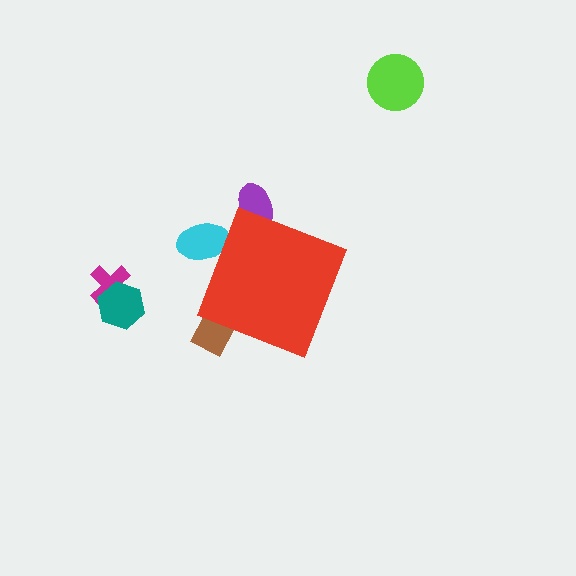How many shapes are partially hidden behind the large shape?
3 shapes are partially hidden.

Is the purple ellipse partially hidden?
Yes, the purple ellipse is partially hidden behind the red diamond.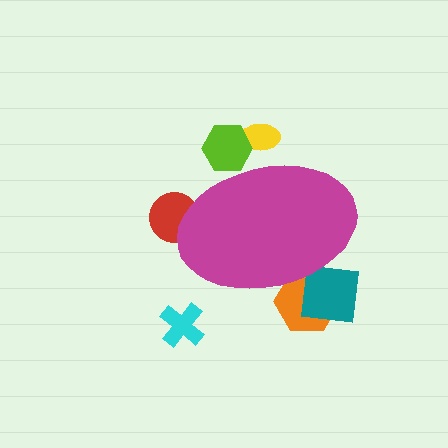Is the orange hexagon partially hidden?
Yes, the orange hexagon is partially hidden behind the magenta ellipse.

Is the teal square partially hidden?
Yes, the teal square is partially hidden behind the magenta ellipse.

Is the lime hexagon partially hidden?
Yes, the lime hexagon is partially hidden behind the magenta ellipse.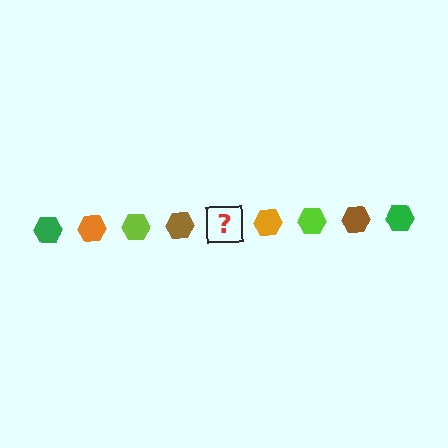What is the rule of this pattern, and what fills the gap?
The rule is that the pattern cycles through green, orange, lime, brown hexagons. The gap should be filled with a green hexagon.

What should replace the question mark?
The question mark should be replaced with a green hexagon.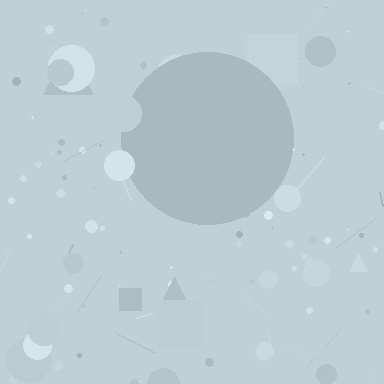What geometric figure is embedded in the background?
A circle is embedded in the background.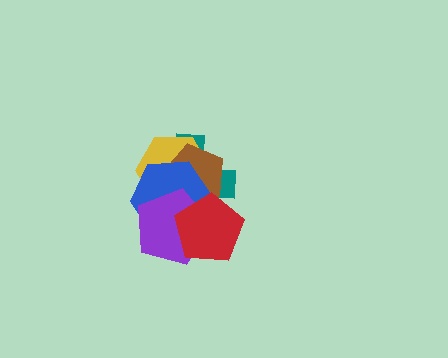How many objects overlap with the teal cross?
5 objects overlap with the teal cross.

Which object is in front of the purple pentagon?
The red pentagon is in front of the purple pentagon.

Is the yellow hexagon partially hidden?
Yes, it is partially covered by another shape.